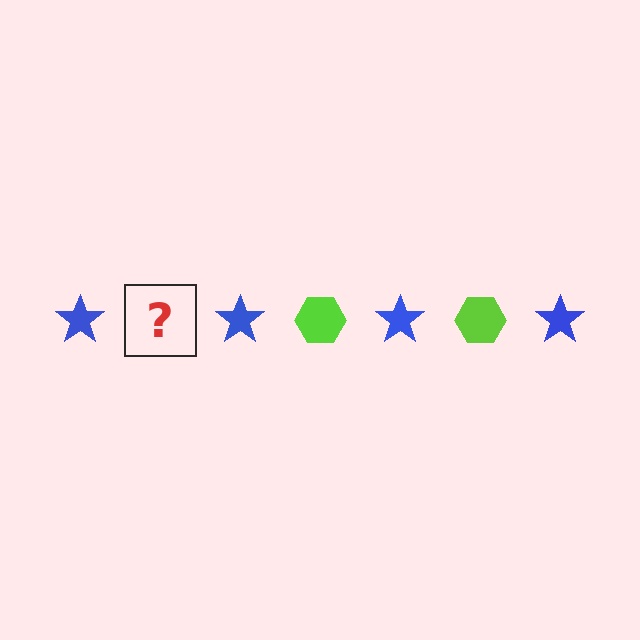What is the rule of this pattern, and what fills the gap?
The rule is that the pattern alternates between blue star and lime hexagon. The gap should be filled with a lime hexagon.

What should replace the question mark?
The question mark should be replaced with a lime hexagon.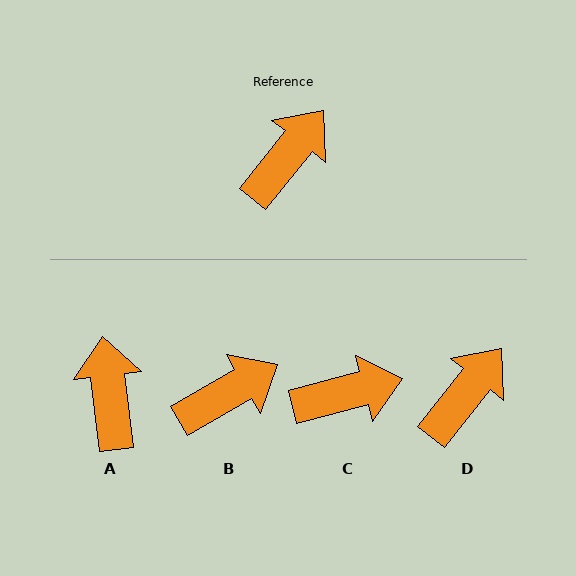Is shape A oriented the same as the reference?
No, it is off by about 45 degrees.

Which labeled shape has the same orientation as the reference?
D.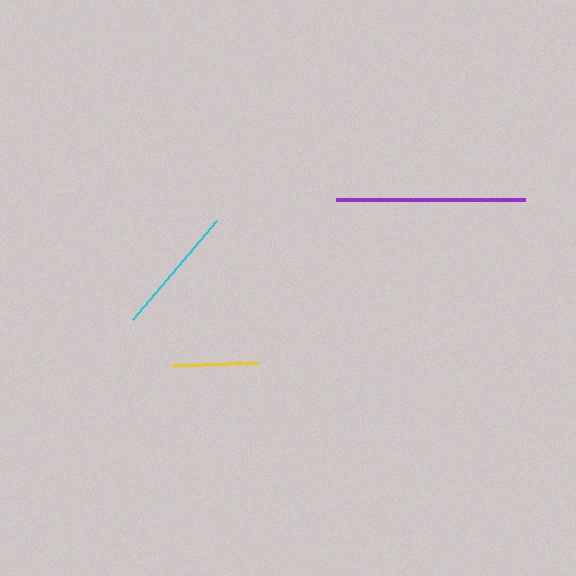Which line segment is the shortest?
The yellow line is the shortest at approximately 86 pixels.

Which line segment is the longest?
The purple line is the longest at approximately 189 pixels.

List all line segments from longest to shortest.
From longest to shortest: purple, cyan, yellow.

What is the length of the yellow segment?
The yellow segment is approximately 86 pixels long.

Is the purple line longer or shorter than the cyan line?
The purple line is longer than the cyan line.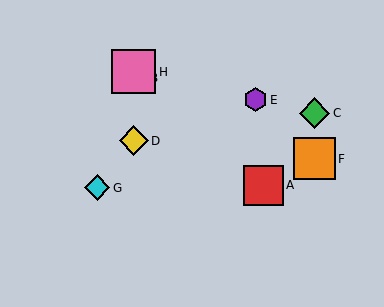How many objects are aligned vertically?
3 objects (B, D, H) are aligned vertically.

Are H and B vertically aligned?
Yes, both are at x≈134.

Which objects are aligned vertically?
Objects B, D, H are aligned vertically.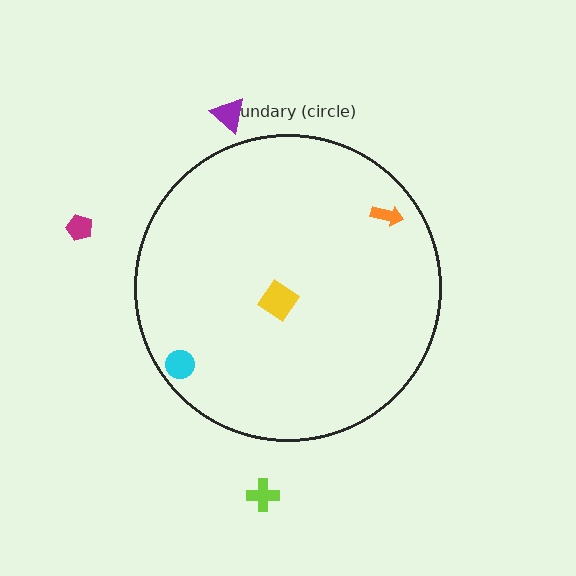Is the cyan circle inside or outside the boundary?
Inside.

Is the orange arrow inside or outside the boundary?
Inside.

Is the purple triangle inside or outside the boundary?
Outside.